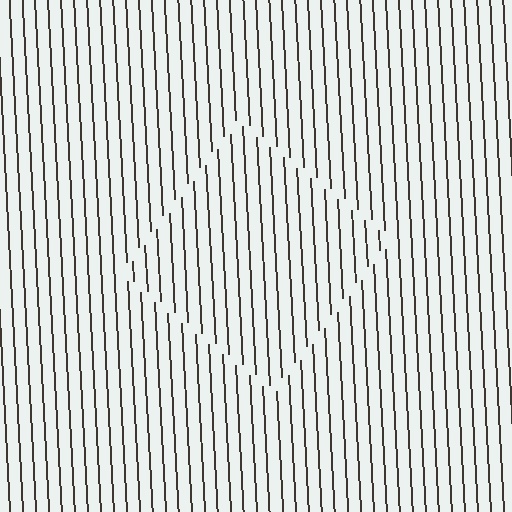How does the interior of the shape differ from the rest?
The interior of the shape contains the same grating, shifted by half a period — the contour is defined by the phase discontinuity where line-ends from the inner and outer gratings abut.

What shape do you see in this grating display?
An illusory square. The interior of the shape contains the same grating, shifted by half a period — the contour is defined by the phase discontinuity where line-ends from the inner and outer gratings abut.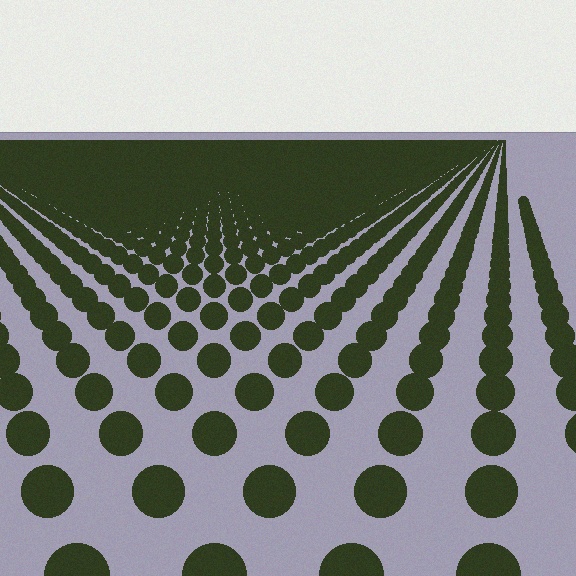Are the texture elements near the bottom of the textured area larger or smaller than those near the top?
Larger. Near the bottom, elements are closer to the viewer and appear at a bigger on-screen size.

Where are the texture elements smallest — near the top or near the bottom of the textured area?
Near the top.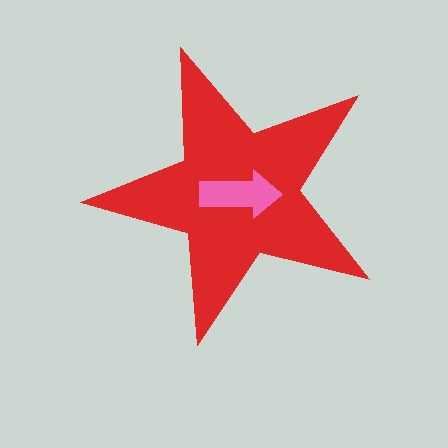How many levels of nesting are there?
2.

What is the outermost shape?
The red star.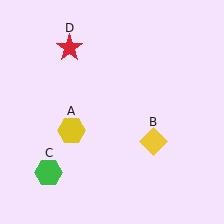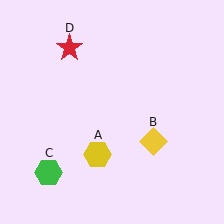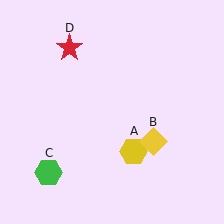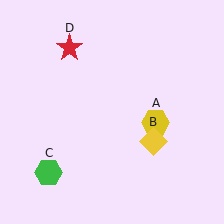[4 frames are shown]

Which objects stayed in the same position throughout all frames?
Yellow diamond (object B) and green hexagon (object C) and red star (object D) remained stationary.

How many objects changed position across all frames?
1 object changed position: yellow hexagon (object A).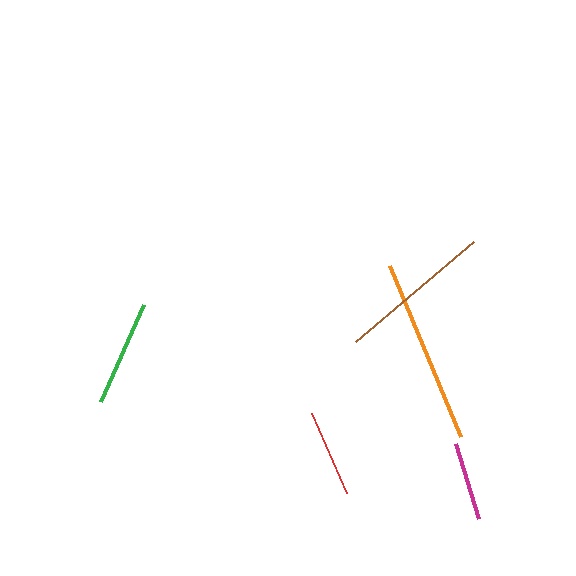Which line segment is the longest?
The orange line is the longest at approximately 185 pixels.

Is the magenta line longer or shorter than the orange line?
The orange line is longer than the magenta line.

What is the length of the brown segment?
The brown segment is approximately 155 pixels long.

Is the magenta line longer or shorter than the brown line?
The brown line is longer than the magenta line.